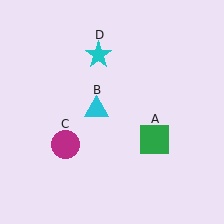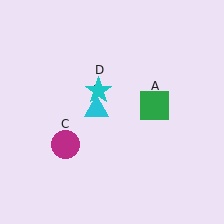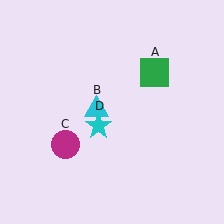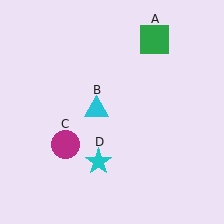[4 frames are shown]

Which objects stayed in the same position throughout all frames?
Cyan triangle (object B) and magenta circle (object C) remained stationary.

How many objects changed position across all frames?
2 objects changed position: green square (object A), cyan star (object D).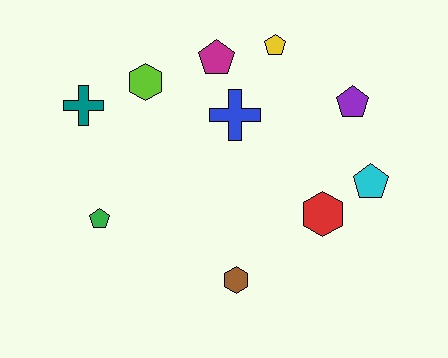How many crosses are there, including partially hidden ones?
There are 2 crosses.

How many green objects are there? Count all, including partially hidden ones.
There is 1 green object.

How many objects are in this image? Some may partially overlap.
There are 10 objects.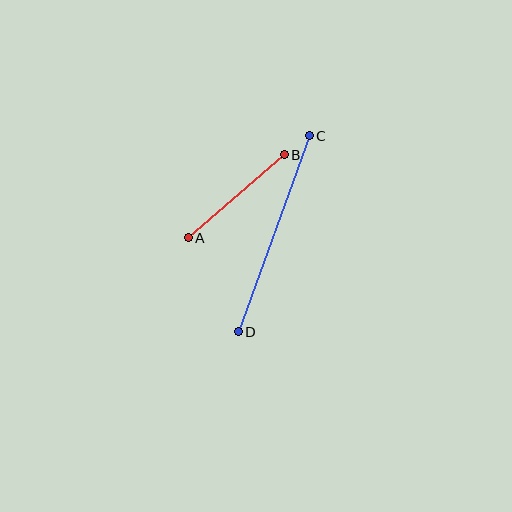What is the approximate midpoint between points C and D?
The midpoint is at approximately (274, 234) pixels.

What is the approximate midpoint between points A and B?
The midpoint is at approximately (236, 196) pixels.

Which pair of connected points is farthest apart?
Points C and D are farthest apart.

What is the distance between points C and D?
The distance is approximately 208 pixels.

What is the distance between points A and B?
The distance is approximately 127 pixels.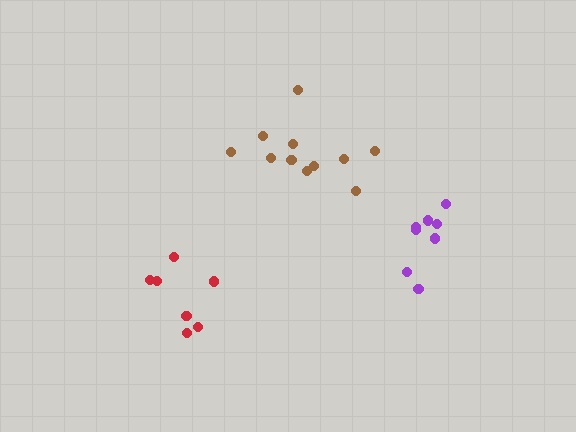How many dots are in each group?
Group 1: 11 dots, Group 2: 8 dots, Group 3: 7 dots (26 total).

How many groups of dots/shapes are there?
There are 3 groups.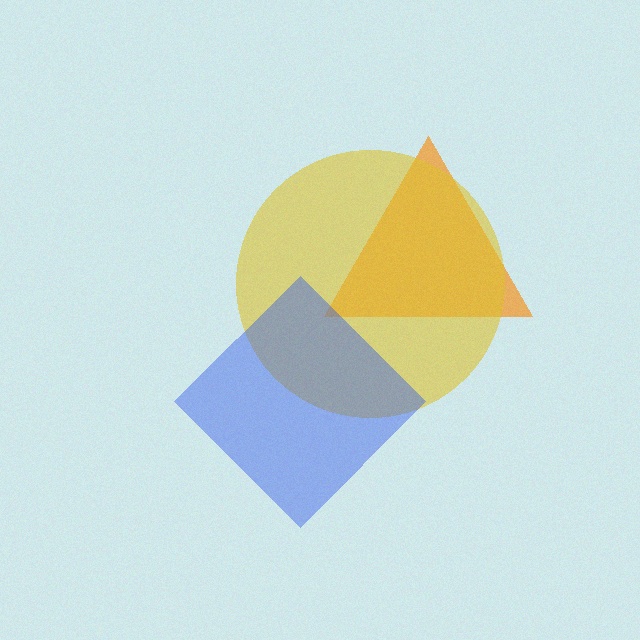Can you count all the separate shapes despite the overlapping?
Yes, there are 3 separate shapes.